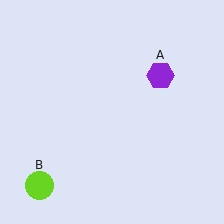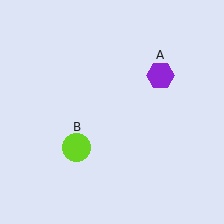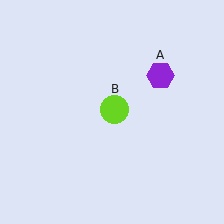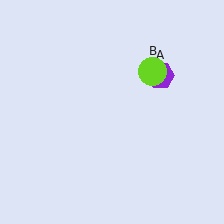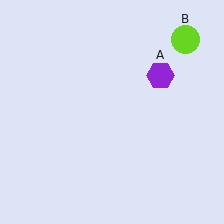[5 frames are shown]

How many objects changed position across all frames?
1 object changed position: lime circle (object B).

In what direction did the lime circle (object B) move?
The lime circle (object B) moved up and to the right.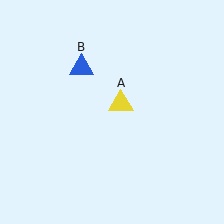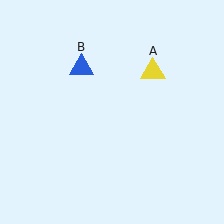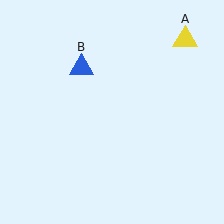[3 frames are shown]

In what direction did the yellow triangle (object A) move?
The yellow triangle (object A) moved up and to the right.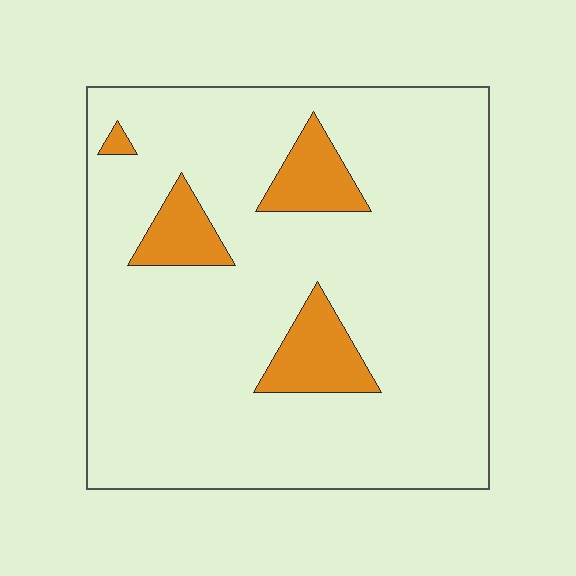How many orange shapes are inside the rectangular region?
4.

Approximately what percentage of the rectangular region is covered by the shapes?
Approximately 10%.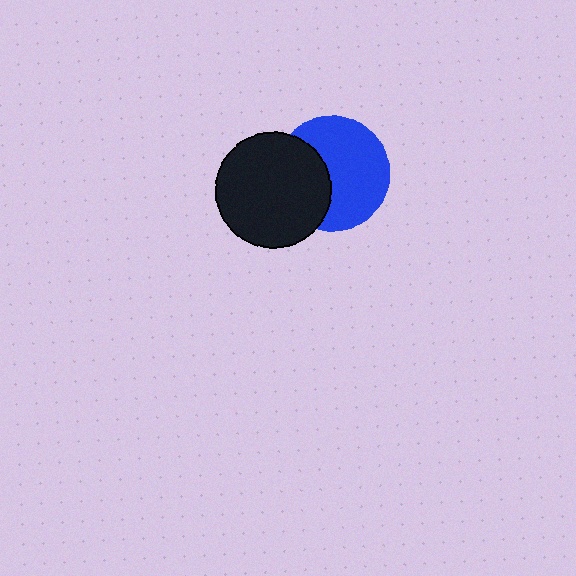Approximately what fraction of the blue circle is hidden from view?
Roughly 37% of the blue circle is hidden behind the black circle.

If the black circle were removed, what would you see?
You would see the complete blue circle.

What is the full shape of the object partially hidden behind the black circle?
The partially hidden object is a blue circle.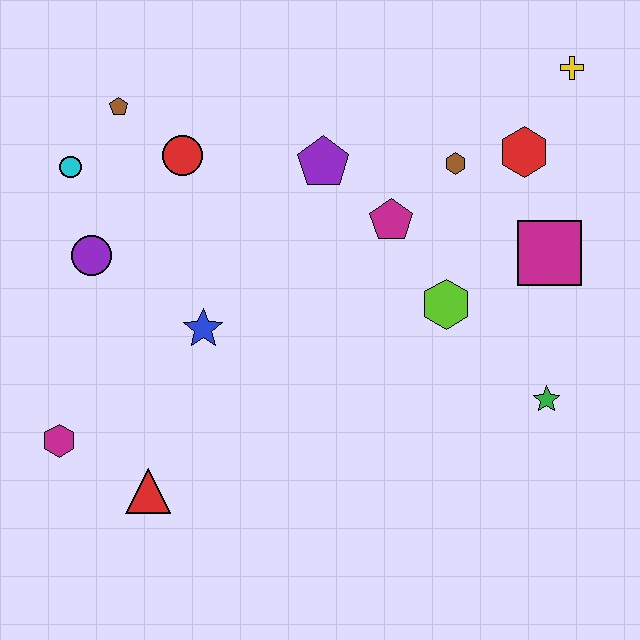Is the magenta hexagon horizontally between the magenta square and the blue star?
No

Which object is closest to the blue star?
The purple circle is closest to the blue star.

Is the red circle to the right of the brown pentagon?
Yes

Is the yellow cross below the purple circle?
No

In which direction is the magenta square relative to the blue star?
The magenta square is to the right of the blue star.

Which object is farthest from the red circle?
The green star is farthest from the red circle.